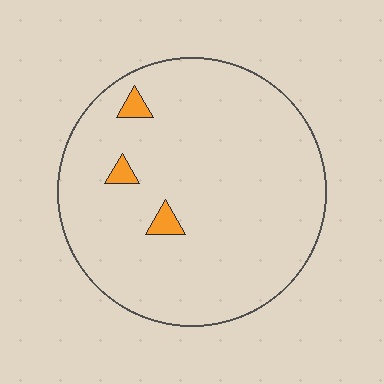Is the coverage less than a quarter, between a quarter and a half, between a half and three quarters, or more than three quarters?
Less than a quarter.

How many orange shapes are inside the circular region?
3.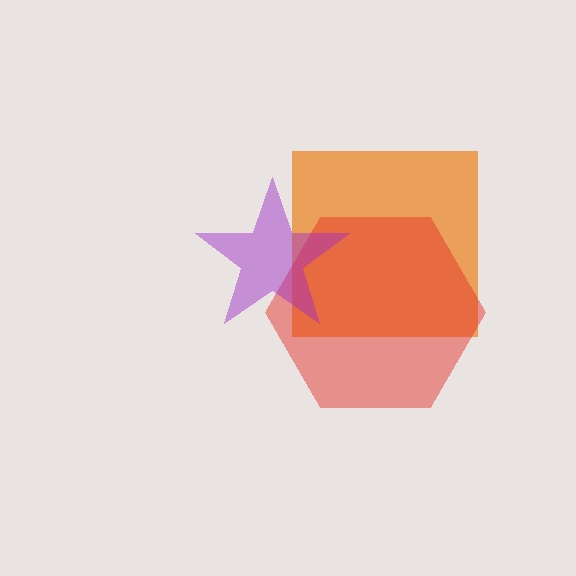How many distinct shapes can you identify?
There are 3 distinct shapes: an orange square, a red hexagon, a purple star.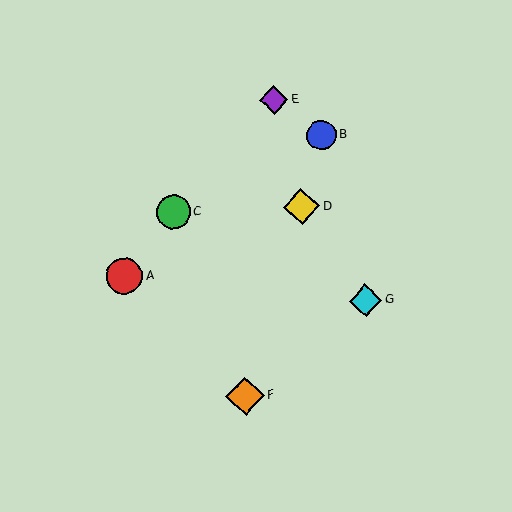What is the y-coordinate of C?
Object C is at y≈212.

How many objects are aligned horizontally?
2 objects (C, D) are aligned horizontally.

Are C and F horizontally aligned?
No, C is at y≈212 and F is at y≈396.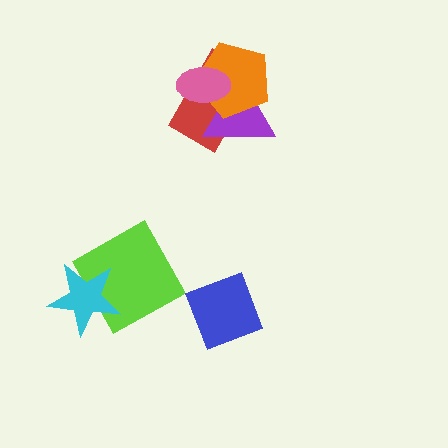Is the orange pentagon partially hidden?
Yes, it is partially covered by another shape.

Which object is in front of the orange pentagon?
The pink ellipse is in front of the orange pentagon.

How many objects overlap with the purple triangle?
3 objects overlap with the purple triangle.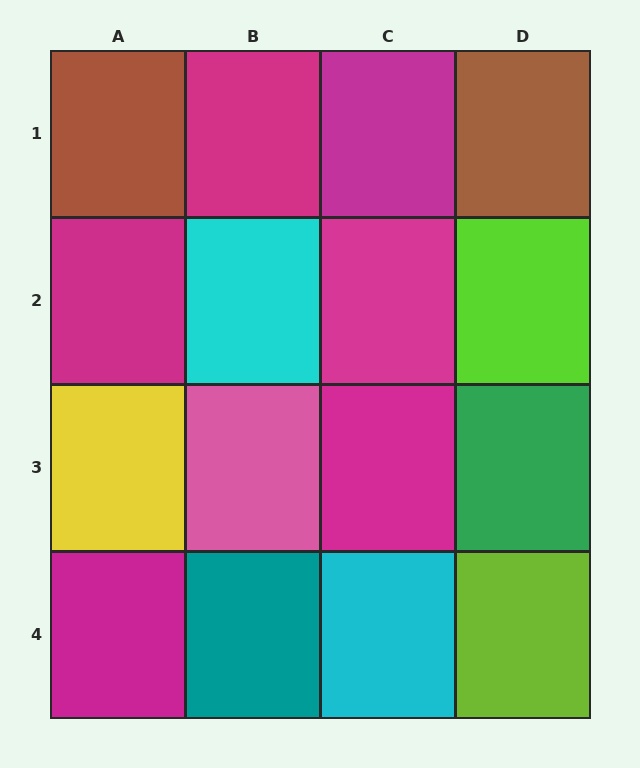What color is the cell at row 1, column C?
Magenta.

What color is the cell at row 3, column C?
Magenta.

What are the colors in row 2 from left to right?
Magenta, cyan, magenta, lime.